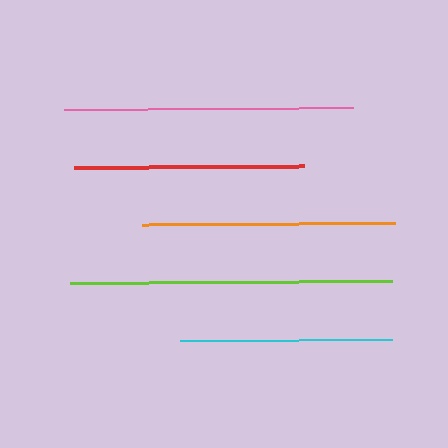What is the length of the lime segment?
The lime segment is approximately 321 pixels long.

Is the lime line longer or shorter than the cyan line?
The lime line is longer than the cyan line.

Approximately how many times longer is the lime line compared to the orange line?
The lime line is approximately 1.3 times the length of the orange line.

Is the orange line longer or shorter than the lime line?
The lime line is longer than the orange line.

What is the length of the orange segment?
The orange segment is approximately 254 pixels long.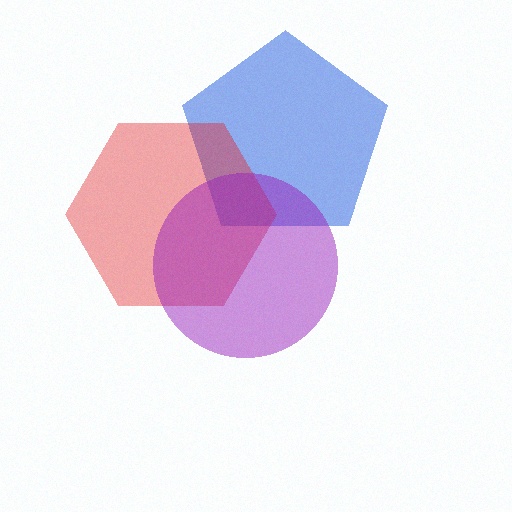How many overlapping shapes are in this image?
There are 3 overlapping shapes in the image.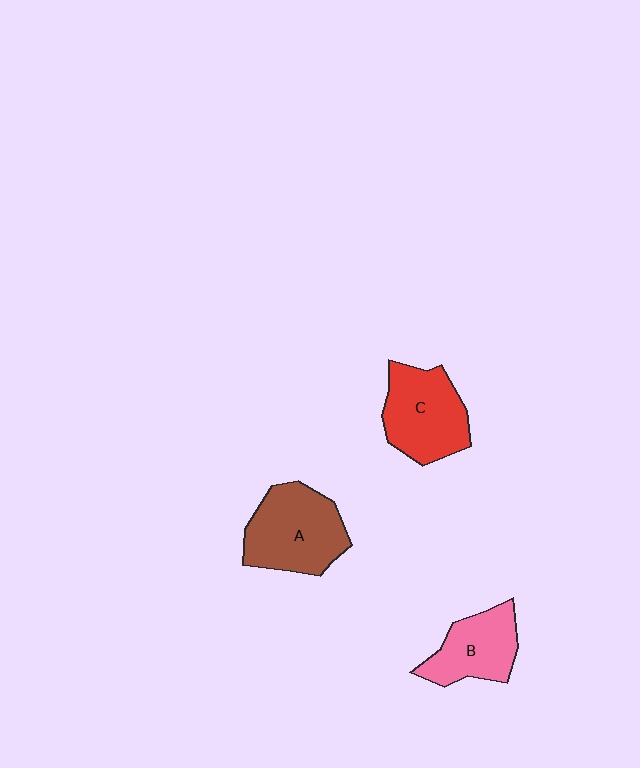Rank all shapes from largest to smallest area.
From largest to smallest: A (brown), C (red), B (pink).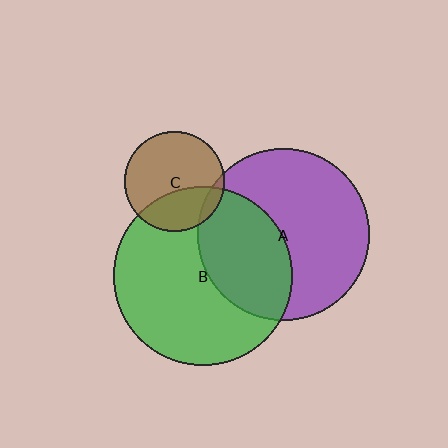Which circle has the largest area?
Circle B (green).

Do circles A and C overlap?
Yes.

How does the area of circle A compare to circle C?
Approximately 3.0 times.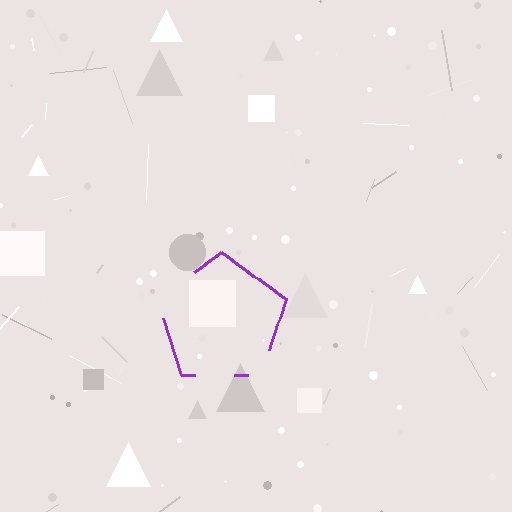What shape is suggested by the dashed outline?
The dashed outline suggests a pentagon.